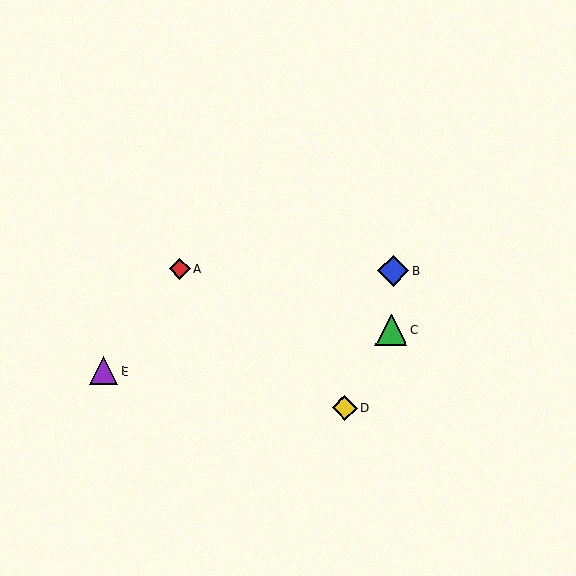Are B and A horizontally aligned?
Yes, both are at y≈271.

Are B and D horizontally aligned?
No, B is at y≈271 and D is at y≈408.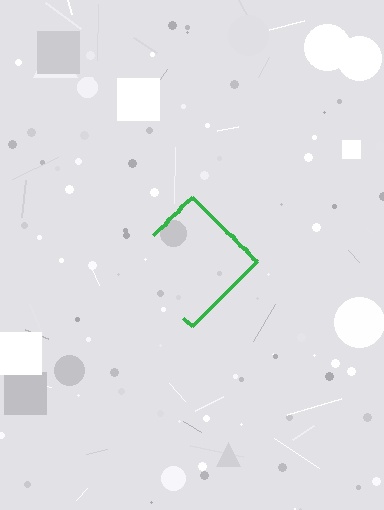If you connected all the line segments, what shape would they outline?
They would outline a diamond.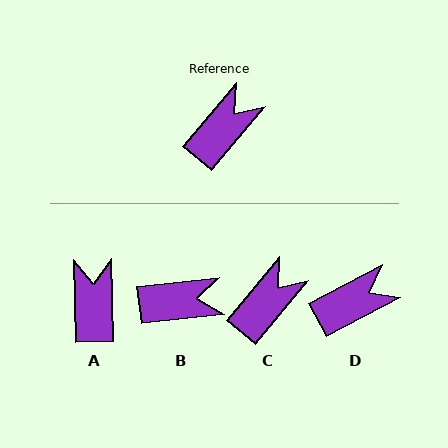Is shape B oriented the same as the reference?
No, it is off by about 44 degrees.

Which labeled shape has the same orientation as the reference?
C.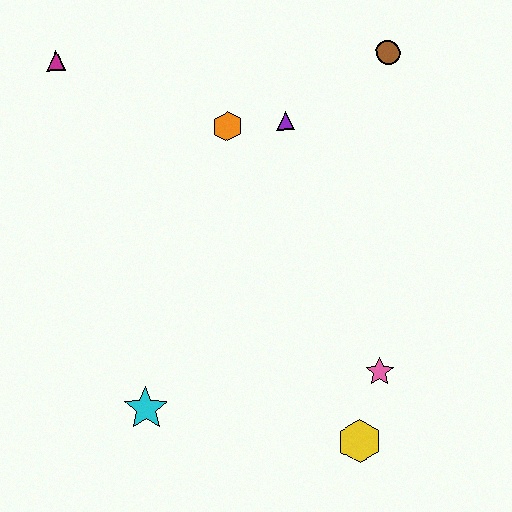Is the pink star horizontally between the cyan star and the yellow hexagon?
No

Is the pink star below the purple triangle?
Yes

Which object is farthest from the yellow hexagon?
The magenta triangle is farthest from the yellow hexagon.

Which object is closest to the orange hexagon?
The purple triangle is closest to the orange hexagon.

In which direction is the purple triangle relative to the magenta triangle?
The purple triangle is to the right of the magenta triangle.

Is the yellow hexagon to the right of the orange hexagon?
Yes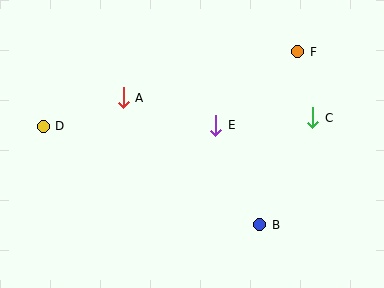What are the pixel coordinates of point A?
Point A is at (123, 98).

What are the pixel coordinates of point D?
Point D is at (43, 126).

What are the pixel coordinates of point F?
Point F is at (298, 52).